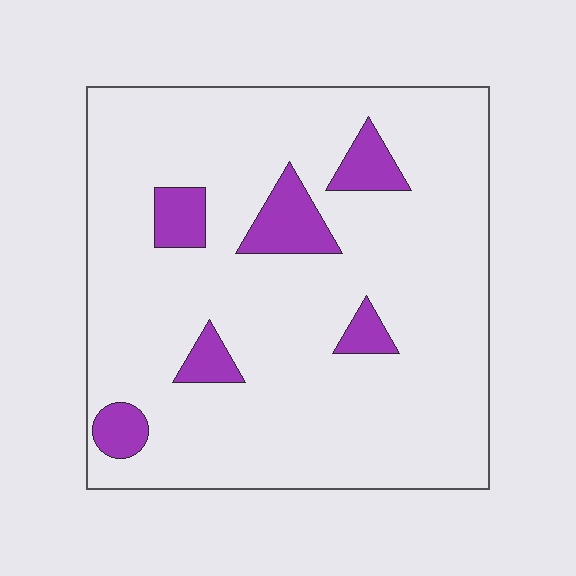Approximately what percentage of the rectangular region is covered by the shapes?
Approximately 10%.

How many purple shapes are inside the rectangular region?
6.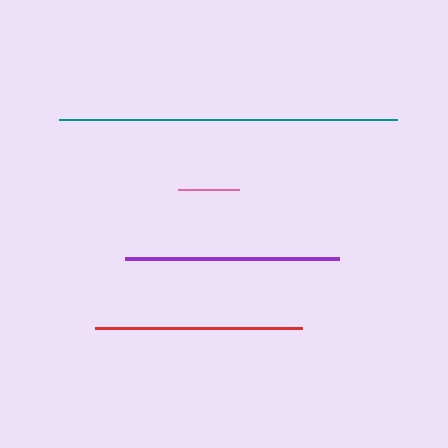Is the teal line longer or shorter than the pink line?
The teal line is longer than the pink line.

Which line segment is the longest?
The teal line is the longest at approximately 338 pixels.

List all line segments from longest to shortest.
From longest to shortest: teal, purple, red, pink.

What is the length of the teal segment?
The teal segment is approximately 338 pixels long.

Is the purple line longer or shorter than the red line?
The purple line is longer than the red line.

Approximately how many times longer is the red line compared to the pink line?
The red line is approximately 3.4 times the length of the pink line.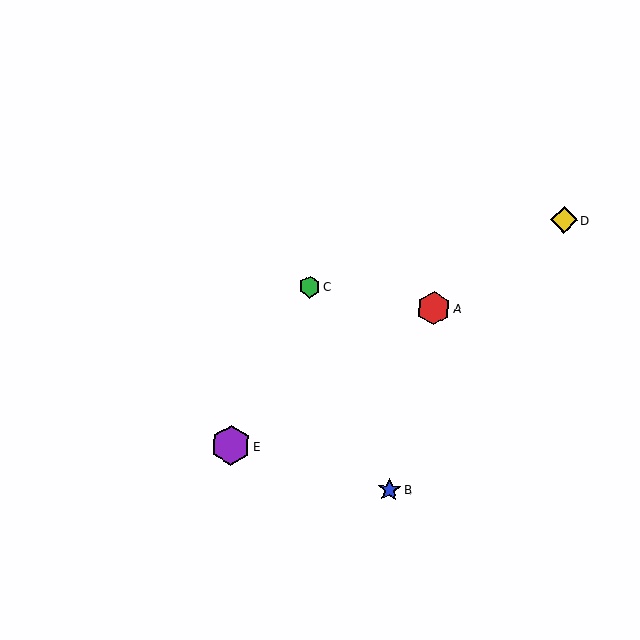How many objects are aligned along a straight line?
3 objects (A, D, E) are aligned along a straight line.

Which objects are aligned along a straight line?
Objects A, D, E are aligned along a straight line.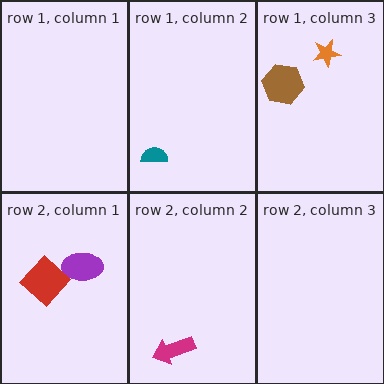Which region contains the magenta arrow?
The row 2, column 2 region.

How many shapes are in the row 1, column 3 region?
2.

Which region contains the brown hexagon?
The row 1, column 3 region.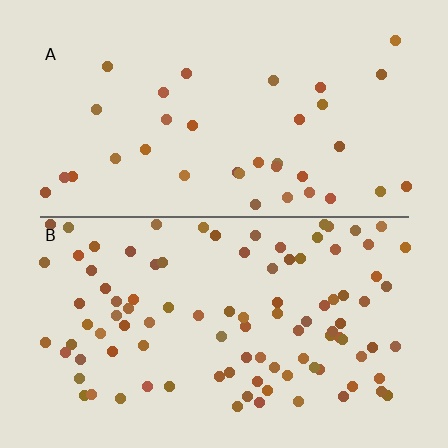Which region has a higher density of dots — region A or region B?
B (the bottom).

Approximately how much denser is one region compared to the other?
Approximately 2.7× — region B over region A.